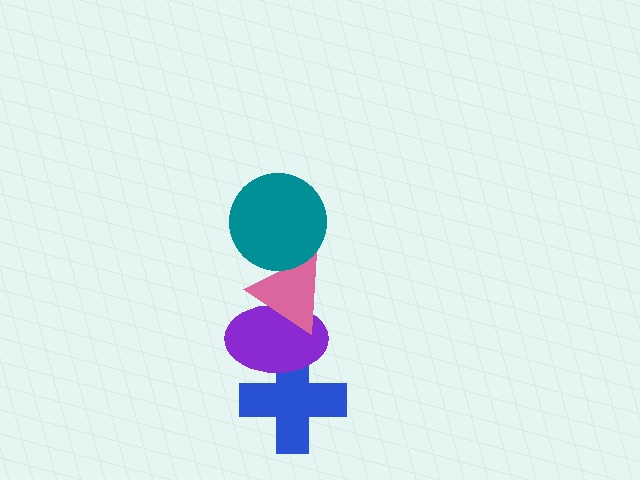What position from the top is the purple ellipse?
The purple ellipse is 3rd from the top.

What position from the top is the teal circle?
The teal circle is 1st from the top.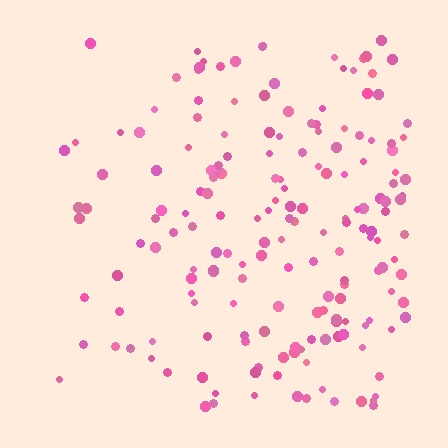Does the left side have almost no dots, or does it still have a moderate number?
Still a moderate number, just noticeably fewer than the right.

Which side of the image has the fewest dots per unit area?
The left.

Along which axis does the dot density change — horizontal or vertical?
Horizontal.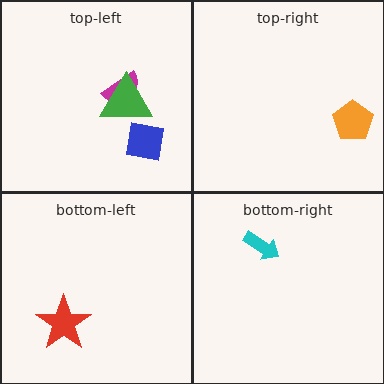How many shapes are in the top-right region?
1.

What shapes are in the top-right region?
The orange pentagon.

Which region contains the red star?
The bottom-left region.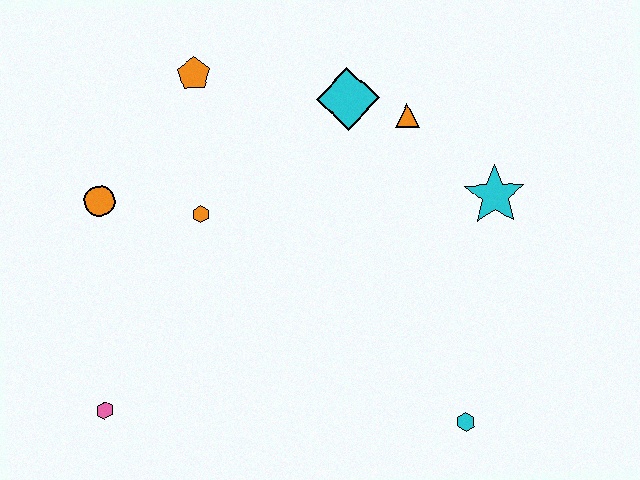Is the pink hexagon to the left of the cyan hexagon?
Yes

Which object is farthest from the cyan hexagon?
The orange pentagon is farthest from the cyan hexagon.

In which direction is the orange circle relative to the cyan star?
The orange circle is to the left of the cyan star.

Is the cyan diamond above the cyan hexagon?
Yes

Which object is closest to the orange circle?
The orange hexagon is closest to the orange circle.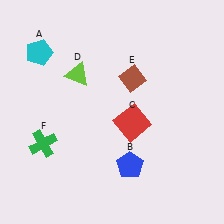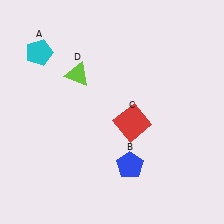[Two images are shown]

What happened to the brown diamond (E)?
The brown diamond (E) was removed in Image 2. It was in the top-right area of Image 1.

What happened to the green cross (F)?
The green cross (F) was removed in Image 2. It was in the bottom-left area of Image 1.